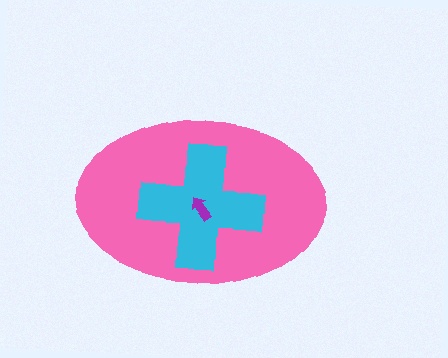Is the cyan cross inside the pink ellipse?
Yes.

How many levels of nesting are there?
3.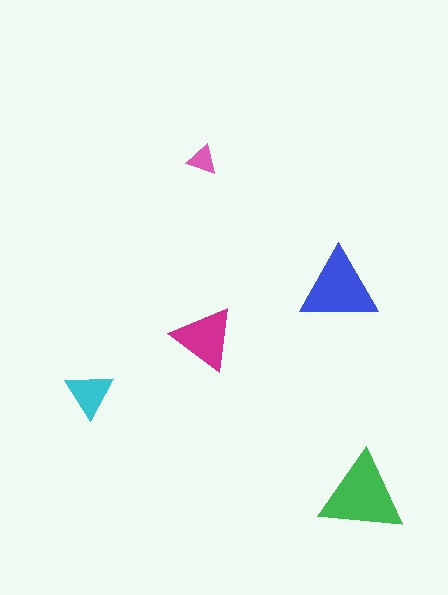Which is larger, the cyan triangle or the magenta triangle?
The magenta one.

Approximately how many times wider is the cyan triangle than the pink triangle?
About 1.5 times wider.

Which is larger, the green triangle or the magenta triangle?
The green one.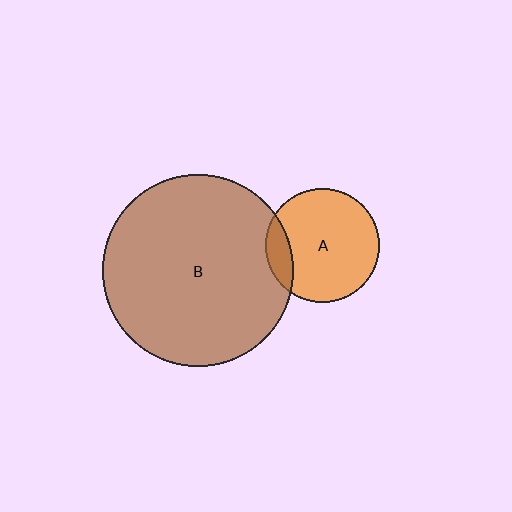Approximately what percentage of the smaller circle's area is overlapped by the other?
Approximately 15%.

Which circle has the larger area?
Circle B (brown).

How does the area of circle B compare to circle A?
Approximately 2.8 times.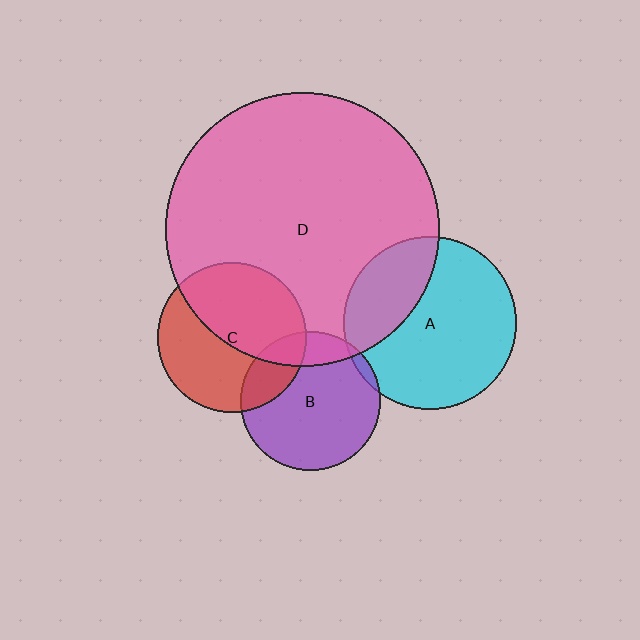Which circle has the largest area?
Circle D (pink).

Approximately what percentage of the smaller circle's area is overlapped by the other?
Approximately 5%.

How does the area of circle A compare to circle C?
Approximately 1.3 times.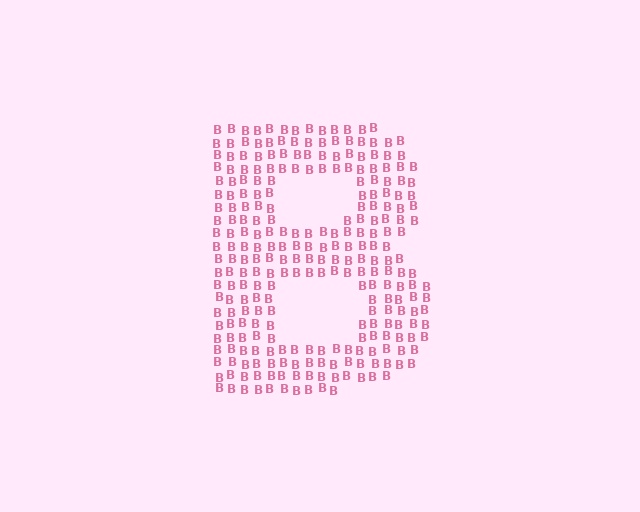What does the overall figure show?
The overall figure shows the letter B.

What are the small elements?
The small elements are letter B's.